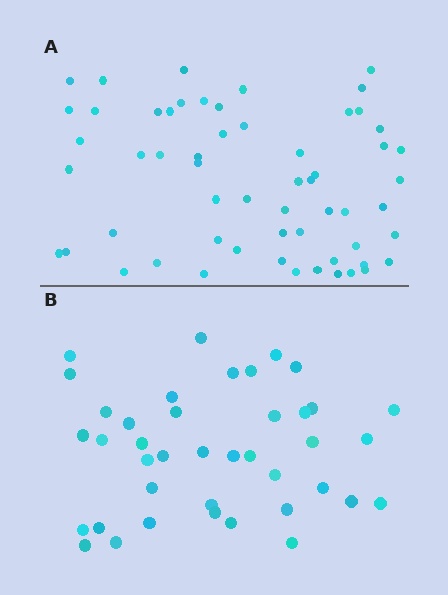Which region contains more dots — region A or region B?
Region A (the top region) has more dots.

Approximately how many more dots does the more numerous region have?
Region A has approximately 20 more dots than region B.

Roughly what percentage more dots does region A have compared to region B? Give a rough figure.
About 45% more.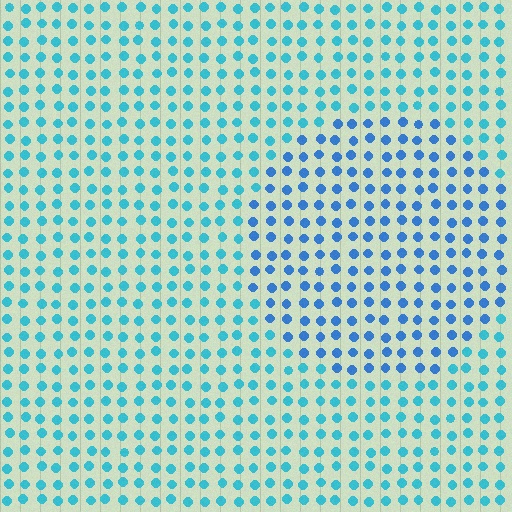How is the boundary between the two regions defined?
The boundary is defined purely by a slight shift in hue (about 27 degrees). Spacing, size, and orientation are identical on both sides.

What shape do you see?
I see a circle.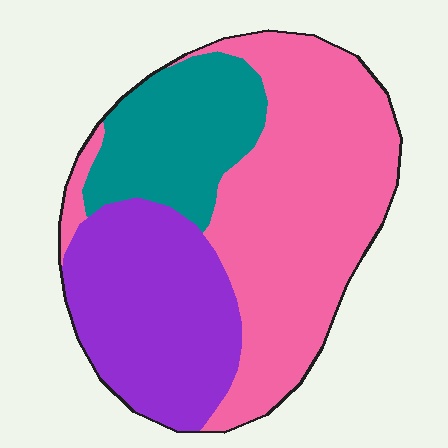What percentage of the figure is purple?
Purple takes up between a sixth and a third of the figure.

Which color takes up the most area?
Pink, at roughly 50%.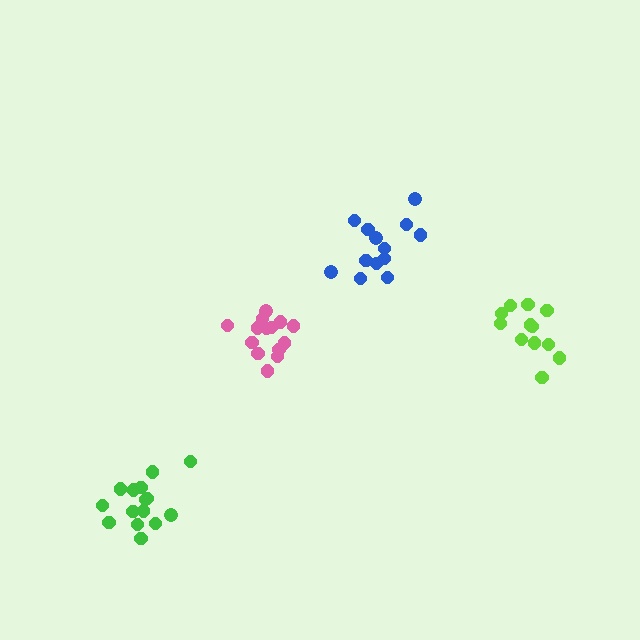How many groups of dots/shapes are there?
There are 4 groups.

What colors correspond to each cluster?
The clusters are colored: pink, blue, lime, green.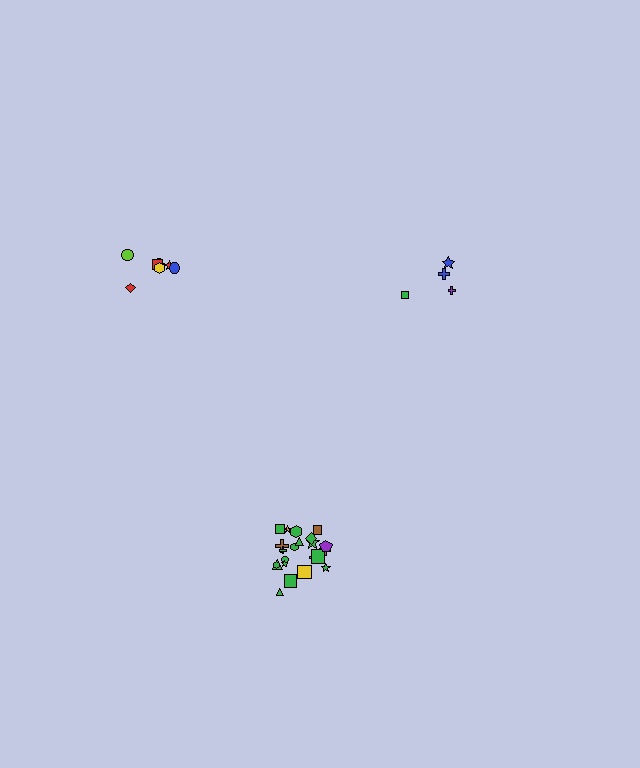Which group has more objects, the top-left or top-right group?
The top-left group.